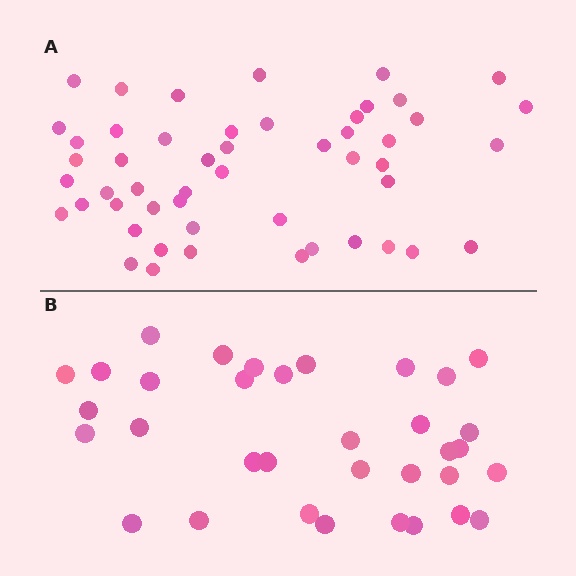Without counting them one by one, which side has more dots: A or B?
Region A (the top region) has more dots.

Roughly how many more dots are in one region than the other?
Region A has approximately 15 more dots than region B.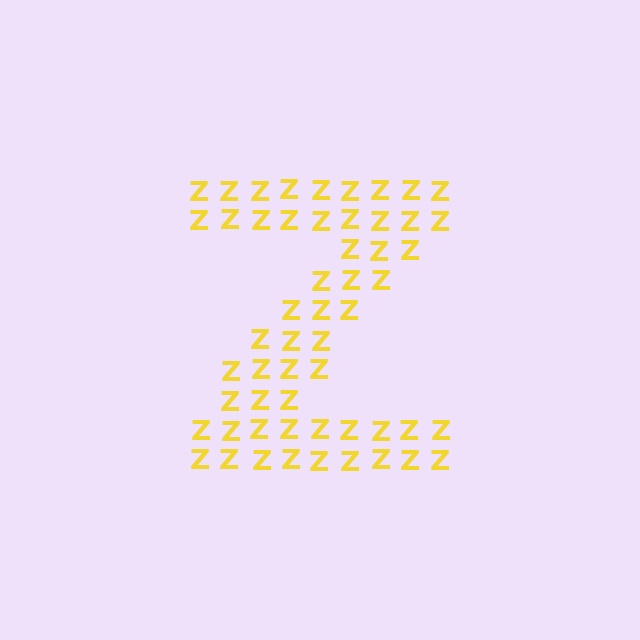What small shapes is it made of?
It is made of small letter Z's.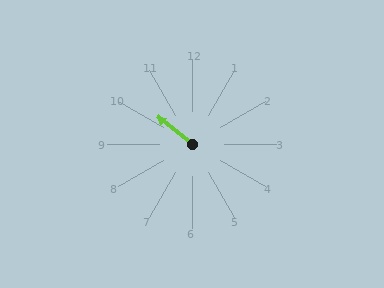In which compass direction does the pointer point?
Northwest.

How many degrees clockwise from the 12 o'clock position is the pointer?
Approximately 308 degrees.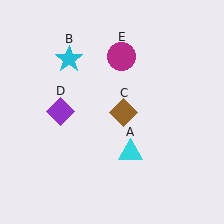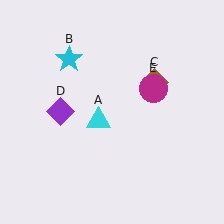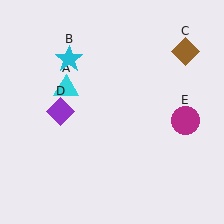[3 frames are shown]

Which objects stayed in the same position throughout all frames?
Cyan star (object B) and purple diamond (object D) remained stationary.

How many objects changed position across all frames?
3 objects changed position: cyan triangle (object A), brown diamond (object C), magenta circle (object E).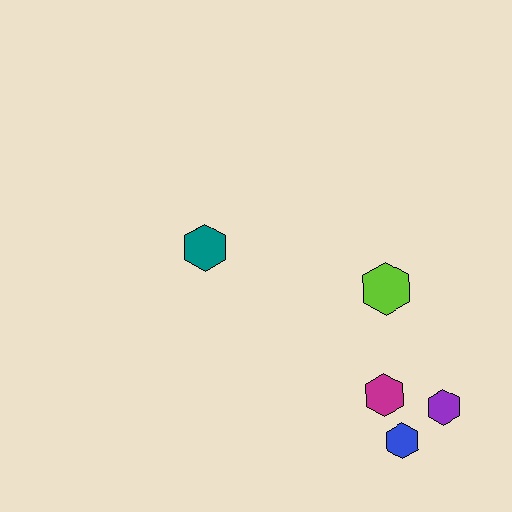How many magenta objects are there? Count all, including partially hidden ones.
There is 1 magenta object.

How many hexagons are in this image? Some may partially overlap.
There are 5 hexagons.